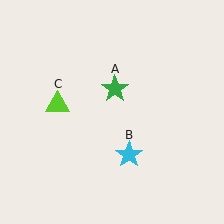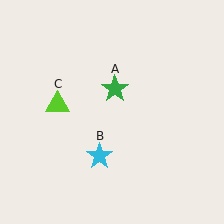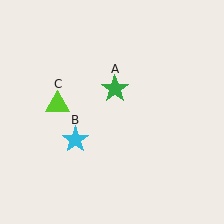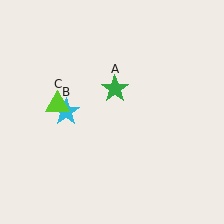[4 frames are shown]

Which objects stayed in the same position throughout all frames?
Green star (object A) and lime triangle (object C) remained stationary.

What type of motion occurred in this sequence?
The cyan star (object B) rotated clockwise around the center of the scene.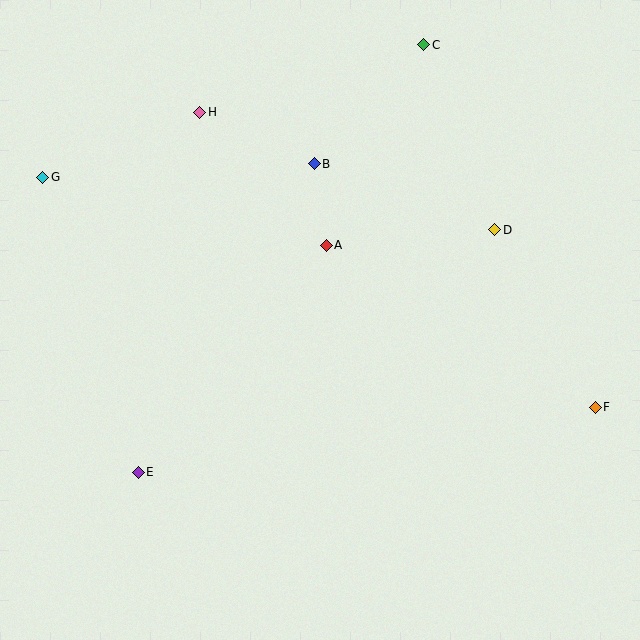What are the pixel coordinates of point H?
Point H is at (200, 112).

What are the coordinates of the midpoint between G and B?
The midpoint between G and B is at (179, 170).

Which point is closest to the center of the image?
Point A at (326, 245) is closest to the center.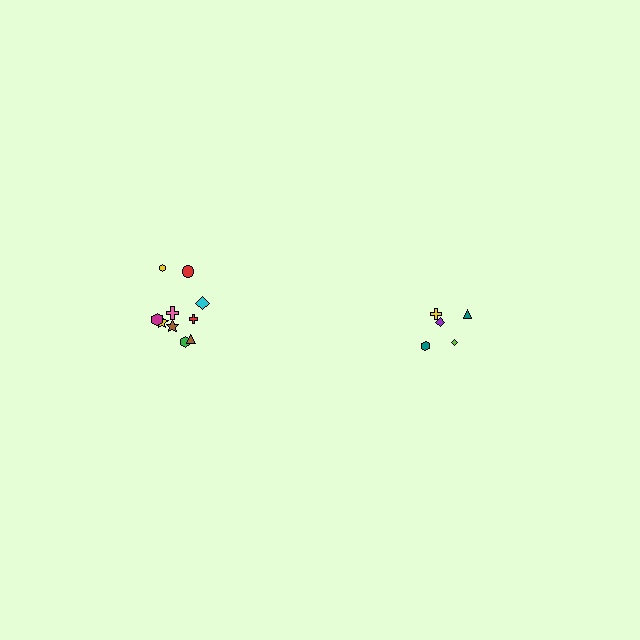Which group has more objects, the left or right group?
The left group.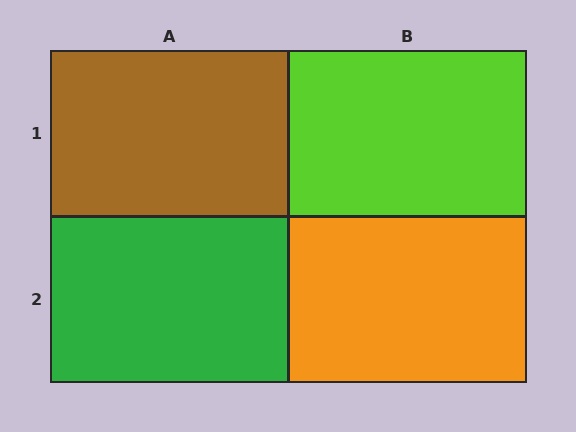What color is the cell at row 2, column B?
Orange.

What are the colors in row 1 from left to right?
Brown, lime.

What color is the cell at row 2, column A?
Green.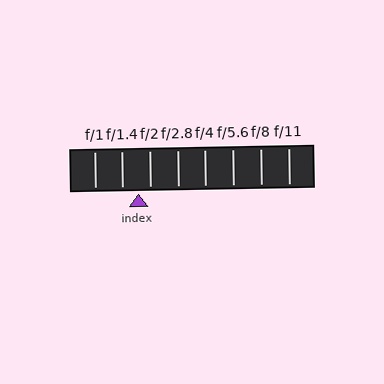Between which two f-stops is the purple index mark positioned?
The index mark is between f/1.4 and f/2.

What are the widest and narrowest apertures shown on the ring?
The widest aperture shown is f/1 and the narrowest is f/11.